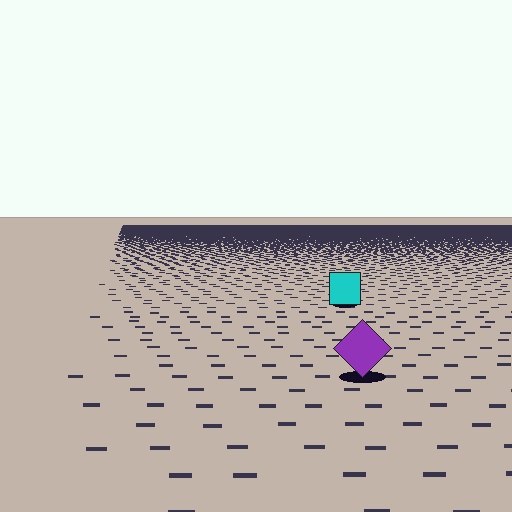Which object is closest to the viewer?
The purple diamond is closest. The texture marks near it are larger and more spread out.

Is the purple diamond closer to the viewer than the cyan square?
Yes. The purple diamond is closer — you can tell from the texture gradient: the ground texture is coarser near it.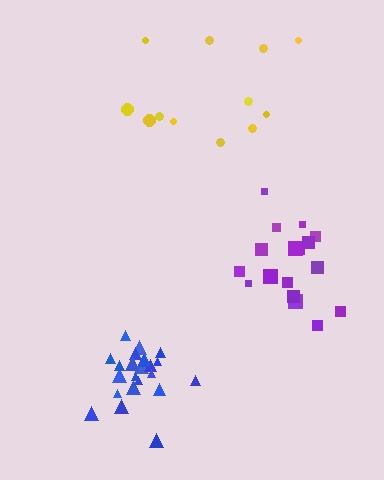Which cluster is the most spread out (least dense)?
Yellow.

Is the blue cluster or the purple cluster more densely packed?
Blue.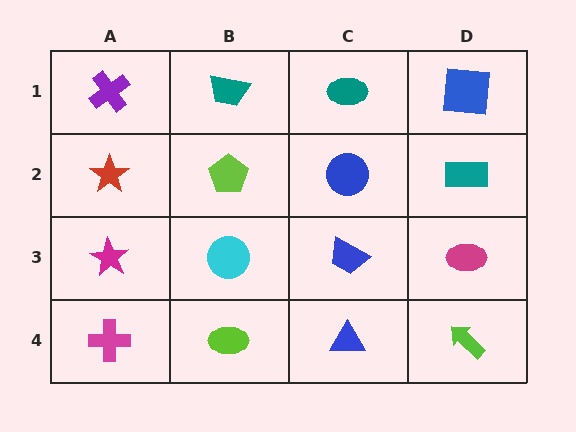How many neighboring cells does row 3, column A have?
3.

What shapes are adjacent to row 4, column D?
A magenta ellipse (row 3, column D), a blue triangle (row 4, column C).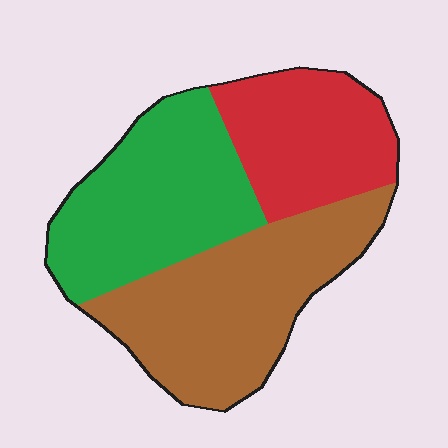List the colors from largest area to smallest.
From largest to smallest: brown, green, red.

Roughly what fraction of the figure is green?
Green covers about 35% of the figure.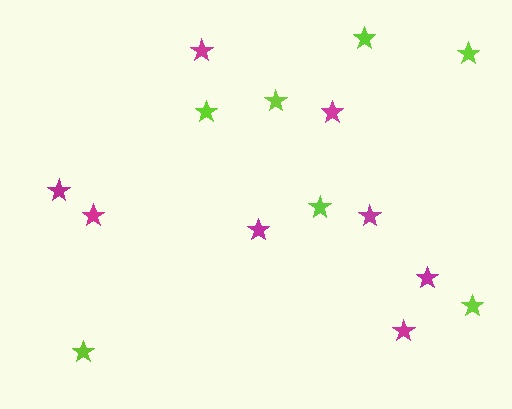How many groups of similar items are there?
There are 2 groups: one group of lime stars (7) and one group of magenta stars (8).